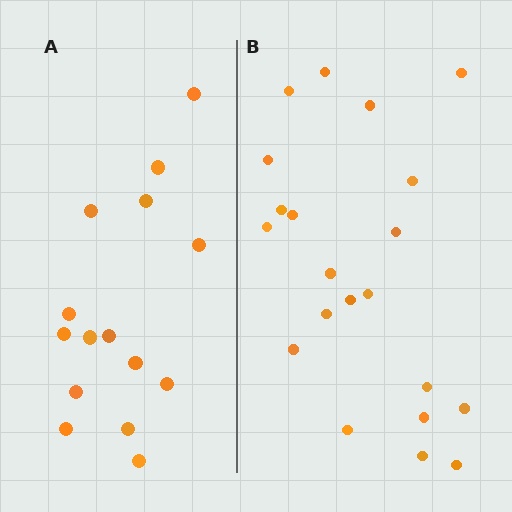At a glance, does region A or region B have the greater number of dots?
Region B (the right region) has more dots.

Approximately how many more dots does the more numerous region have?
Region B has about 6 more dots than region A.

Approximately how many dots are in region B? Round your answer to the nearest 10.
About 20 dots. (The exact count is 21, which rounds to 20.)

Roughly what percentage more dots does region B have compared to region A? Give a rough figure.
About 40% more.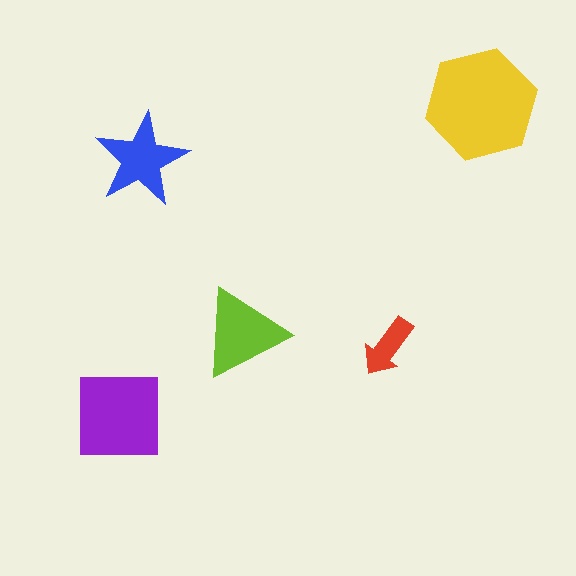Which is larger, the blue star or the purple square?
The purple square.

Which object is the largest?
The yellow hexagon.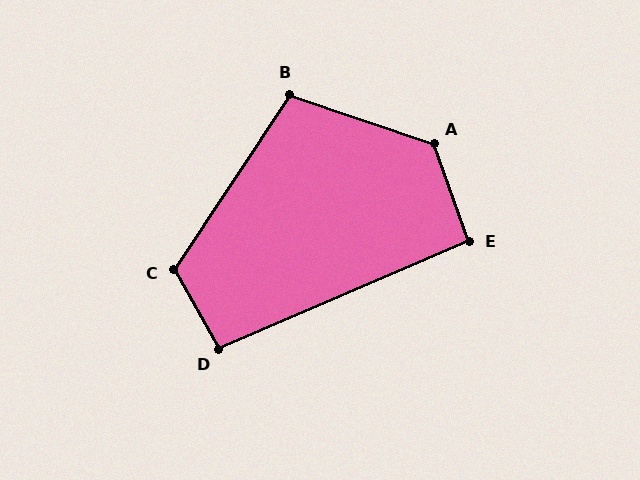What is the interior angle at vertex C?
Approximately 117 degrees (obtuse).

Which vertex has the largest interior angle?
A, at approximately 129 degrees.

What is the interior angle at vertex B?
Approximately 104 degrees (obtuse).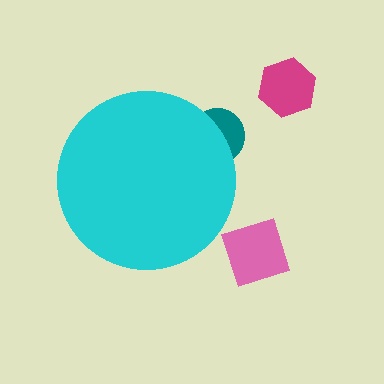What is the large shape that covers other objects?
A cyan circle.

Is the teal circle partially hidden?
Yes, the teal circle is partially hidden behind the cyan circle.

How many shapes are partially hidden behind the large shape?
1 shape is partially hidden.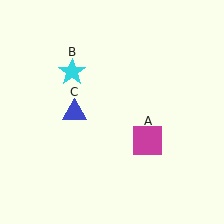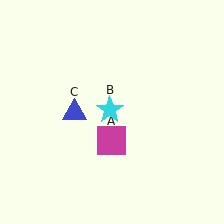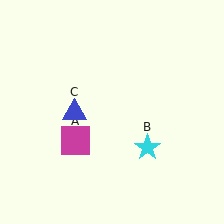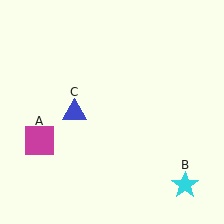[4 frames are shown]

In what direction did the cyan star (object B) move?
The cyan star (object B) moved down and to the right.